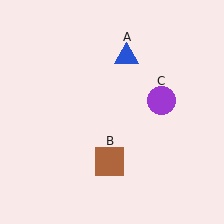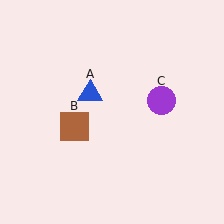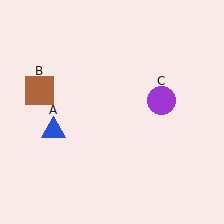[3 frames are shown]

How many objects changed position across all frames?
2 objects changed position: blue triangle (object A), brown square (object B).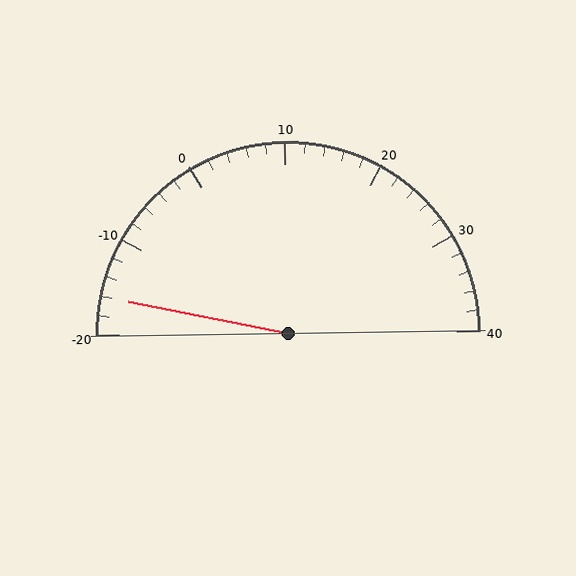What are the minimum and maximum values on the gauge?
The gauge ranges from -20 to 40.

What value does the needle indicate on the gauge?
The needle indicates approximately -16.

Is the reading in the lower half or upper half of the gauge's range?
The reading is in the lower half of the range (-20 to 40).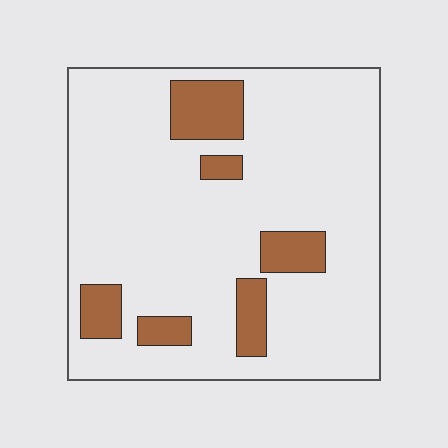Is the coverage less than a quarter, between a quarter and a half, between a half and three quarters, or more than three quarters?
Less than a quarter.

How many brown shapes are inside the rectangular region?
6.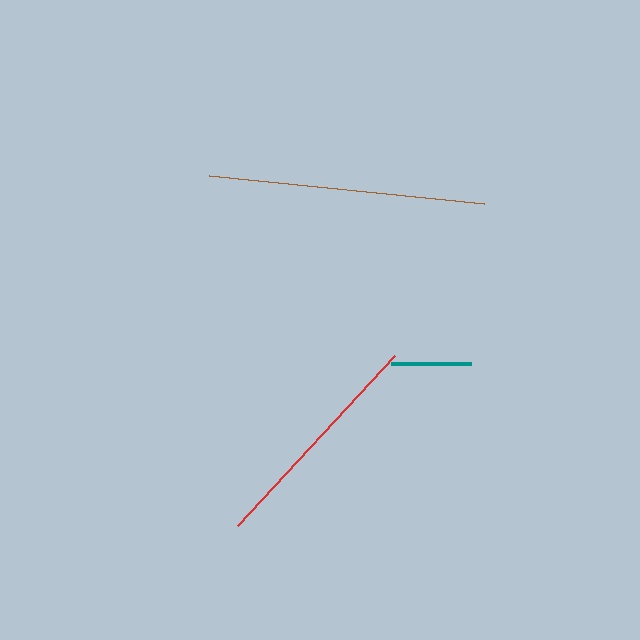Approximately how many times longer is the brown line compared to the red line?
The brown line is approximately 1.2 times the length of the red line.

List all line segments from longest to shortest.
From longest to shortest: brown, red, teal.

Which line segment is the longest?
The brown line is the longest at approximately 276 pixels.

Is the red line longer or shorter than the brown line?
The brown line is longer than the red line.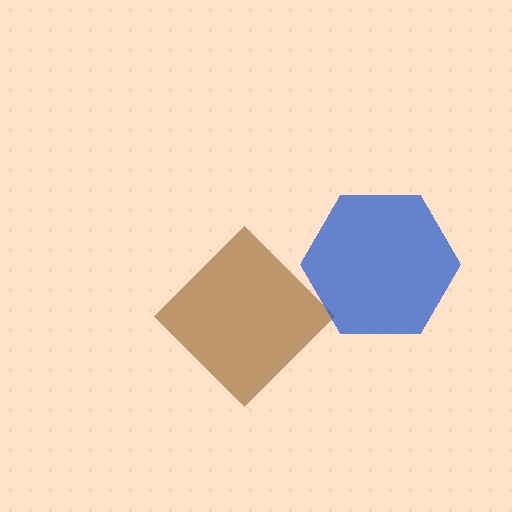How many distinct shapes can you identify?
There are 2 distinct shapes: a brown diamond, a blue hexagon.